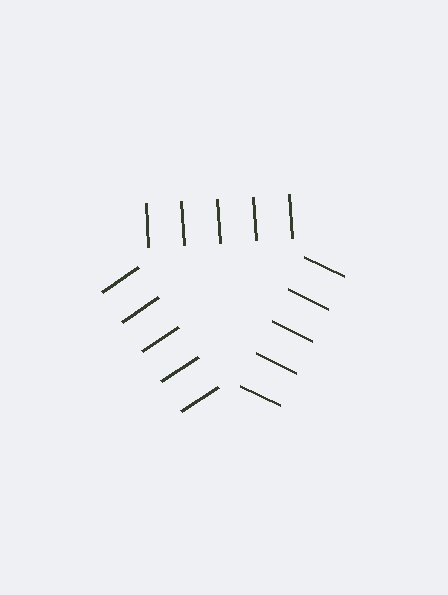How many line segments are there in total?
15 — 5 along each of the 3 edges.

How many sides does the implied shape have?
3 sides — the line-ends trace a triangle.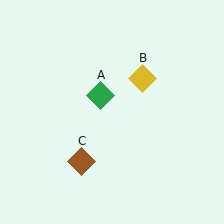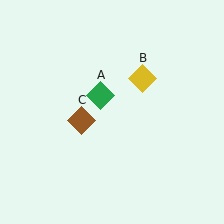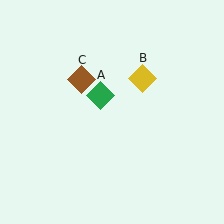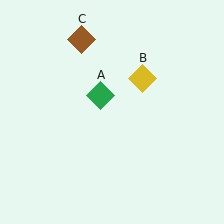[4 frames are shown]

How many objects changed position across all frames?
1 object changed position: brown diamond (object C).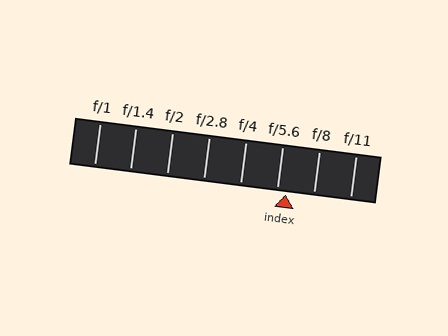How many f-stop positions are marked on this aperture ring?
There are 8 f-stop positions marked.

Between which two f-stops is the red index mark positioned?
The index mark is between f/5.6 and f/8.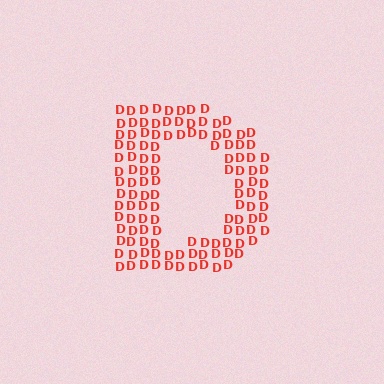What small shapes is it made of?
It is made of small letter D's.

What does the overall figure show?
The overall figure shows the letter D.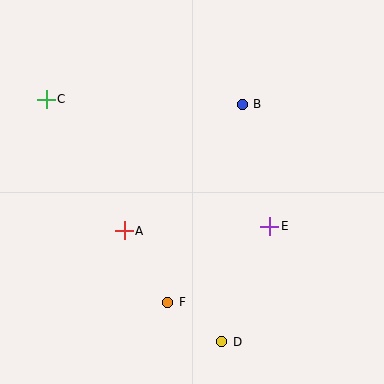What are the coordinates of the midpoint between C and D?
The midpoint between C and D is at (134, 220).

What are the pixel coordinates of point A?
Point A is at (124, 231).